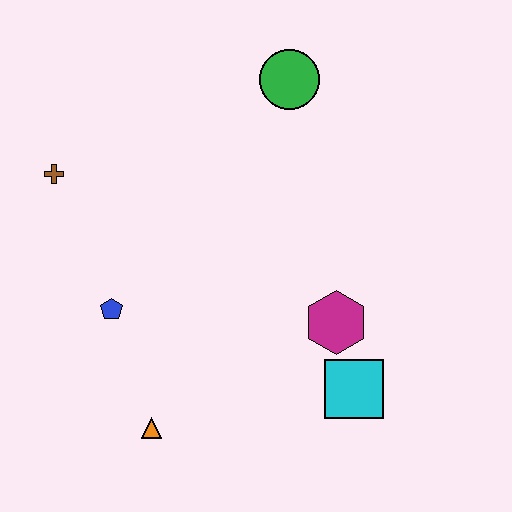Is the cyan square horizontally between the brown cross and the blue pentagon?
No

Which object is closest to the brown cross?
The blue pentagon is closest to the brown cross.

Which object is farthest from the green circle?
The orange triangle is farthest from the green circle.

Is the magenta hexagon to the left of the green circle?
No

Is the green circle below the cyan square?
No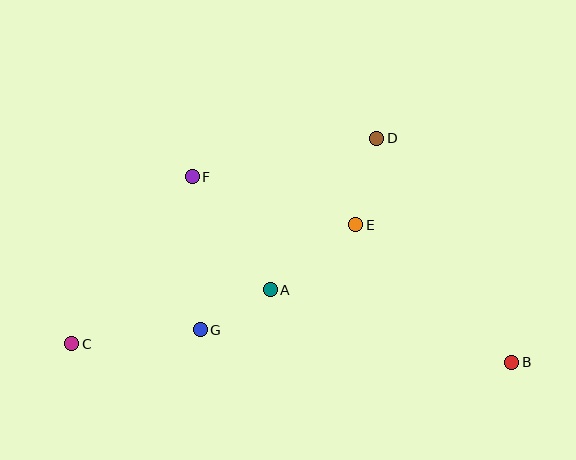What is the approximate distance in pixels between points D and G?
The distance between D and G is approximately 260 pixels.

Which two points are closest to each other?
Points A and G are closest to each other.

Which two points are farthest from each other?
Points B and C are farthest from each other.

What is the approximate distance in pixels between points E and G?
The distance between E and G is approximately 188 pixels.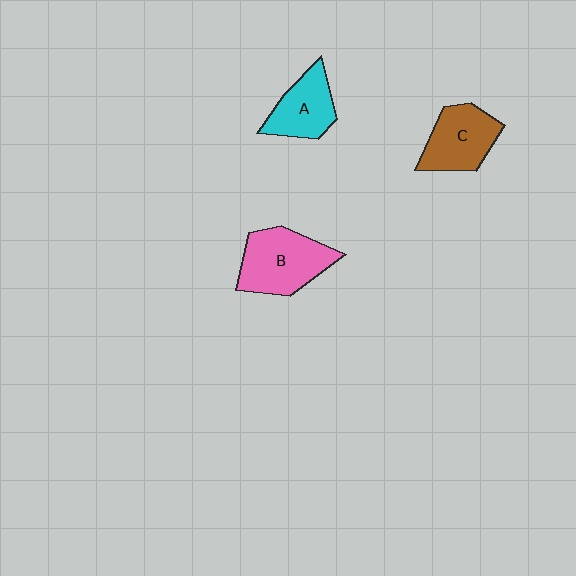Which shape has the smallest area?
Shape A (cyan).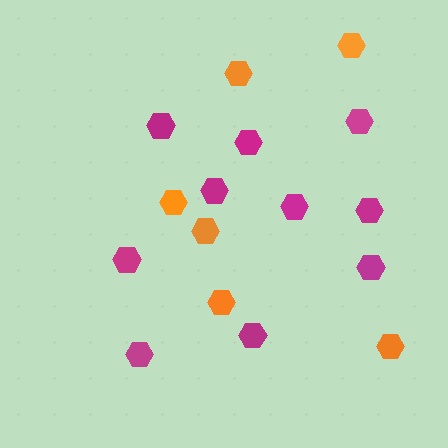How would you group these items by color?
There are 2 groups: one group of magenta hexagons (10) and one group of orange hexagons (6).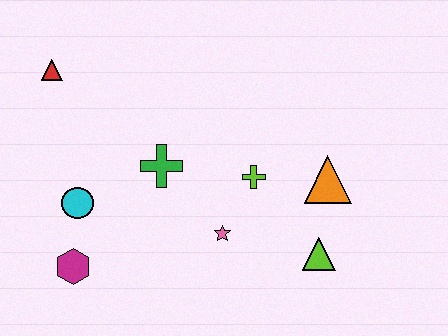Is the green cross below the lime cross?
No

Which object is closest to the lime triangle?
The orange triangle is closest to the lime triangle.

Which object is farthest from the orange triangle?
The red triangle is farthest from the orange triangle.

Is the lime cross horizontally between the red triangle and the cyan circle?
No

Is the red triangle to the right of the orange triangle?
No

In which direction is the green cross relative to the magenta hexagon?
The green cross is above the magenta hexagon.